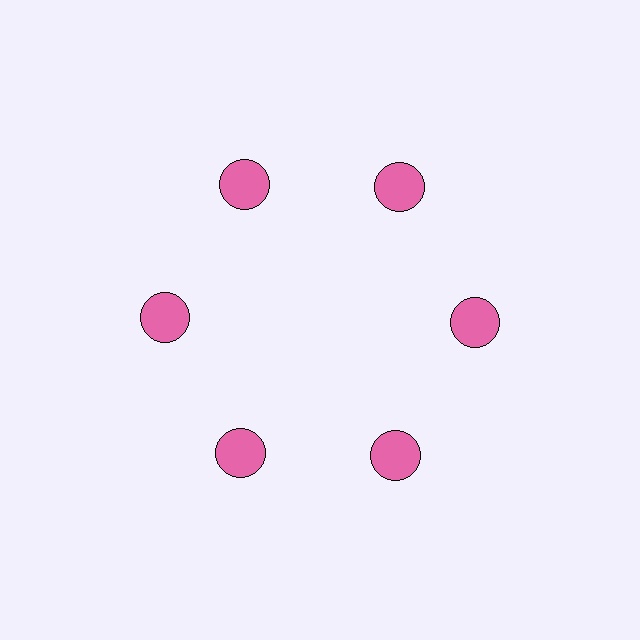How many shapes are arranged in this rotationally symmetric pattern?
There are 6 shapes, arranged in 6 groups of 1.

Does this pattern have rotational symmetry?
Yes, this pattern has 6-fold rotational symmetry. It looks the same after rotating 60 degrees around the center.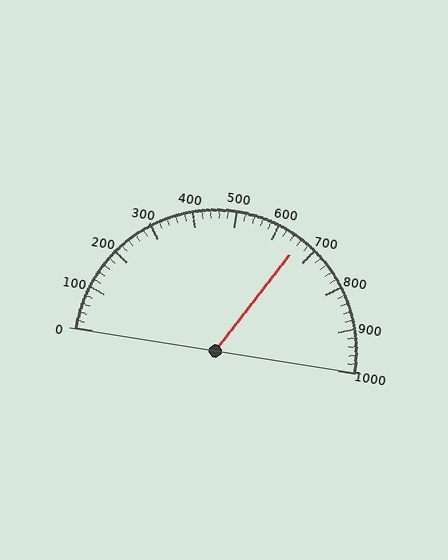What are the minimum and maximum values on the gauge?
The gauge ranges from 0 to 1000.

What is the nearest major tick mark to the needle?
The nearest major tick mark is 700.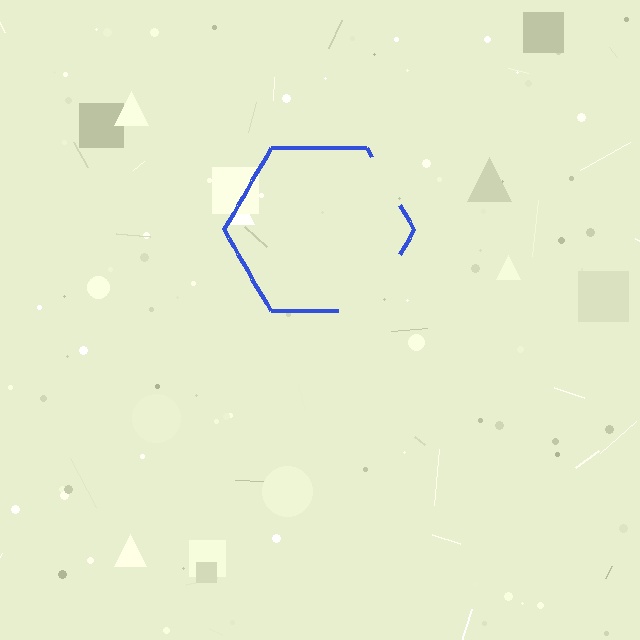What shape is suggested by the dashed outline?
The dashed outline suggests a hexagon.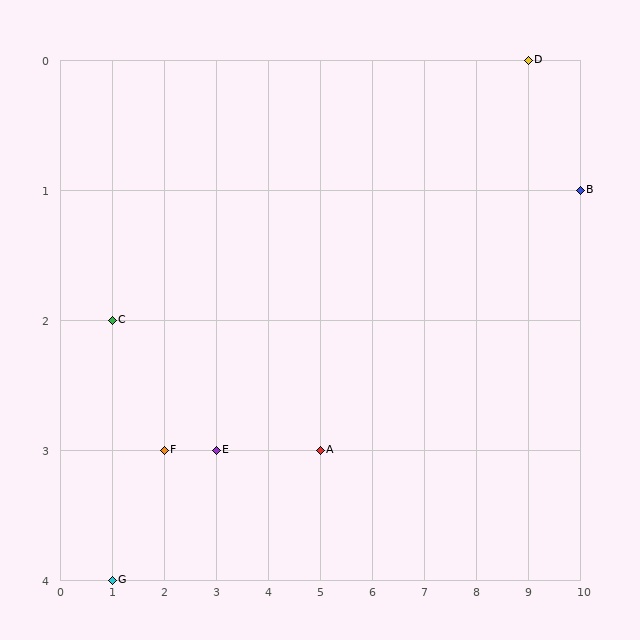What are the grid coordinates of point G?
Point G is at grid coordinates (1, 4).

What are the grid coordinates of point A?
Point A is at grid coordinates (5, 3).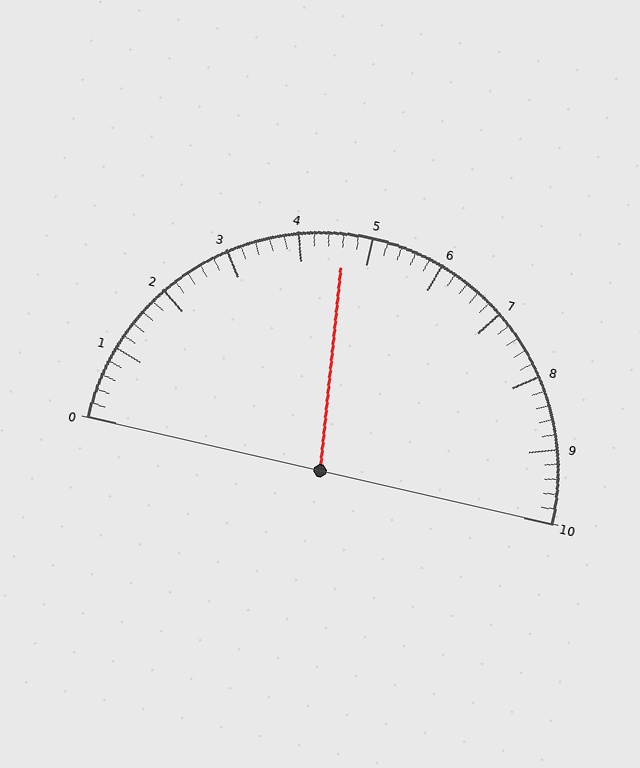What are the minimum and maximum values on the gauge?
The gauge ranges from 0 to 10.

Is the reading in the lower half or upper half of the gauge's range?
The reading is in the lower half of the range (0 to 10).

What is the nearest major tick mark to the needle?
The nearest major tick mark is 5.